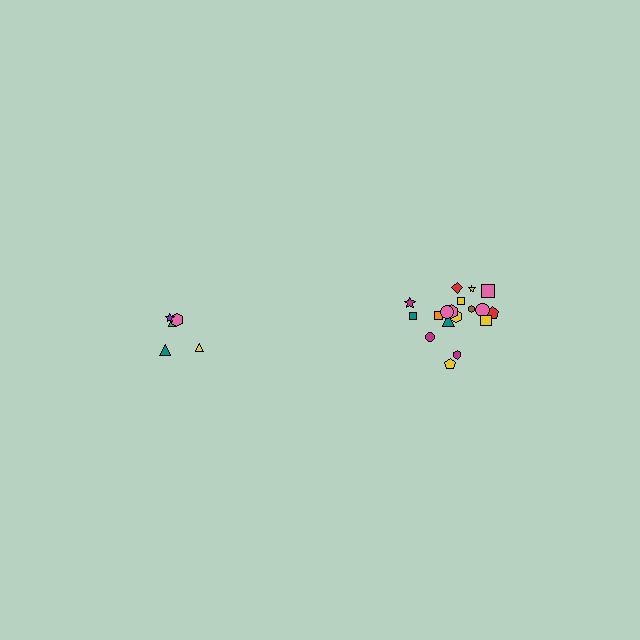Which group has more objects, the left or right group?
The right group.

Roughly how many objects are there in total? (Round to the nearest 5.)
Roughly 25 objects in total.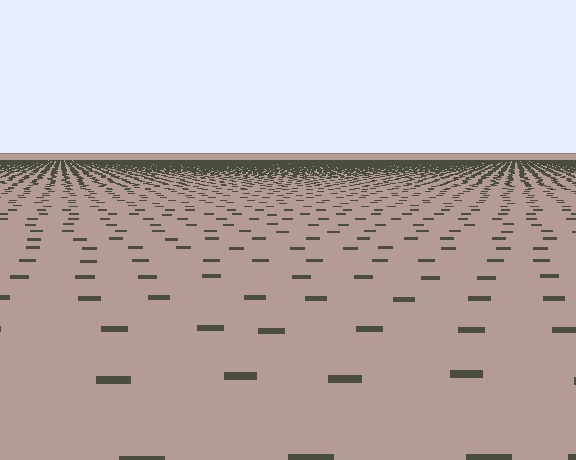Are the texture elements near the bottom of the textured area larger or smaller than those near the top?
Larger. Near the bottom, elements are closer to the viewer and appear at a bigger on-screen size.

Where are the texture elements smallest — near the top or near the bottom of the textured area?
Near the top.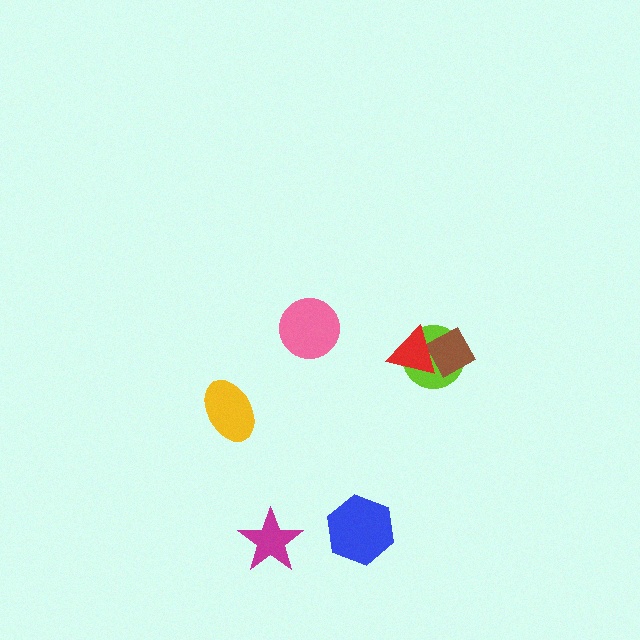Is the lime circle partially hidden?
Yes, it is partially covered by another shape.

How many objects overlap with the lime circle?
2 objects overlap with the lime circle.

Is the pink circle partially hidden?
No, no other shape covers it.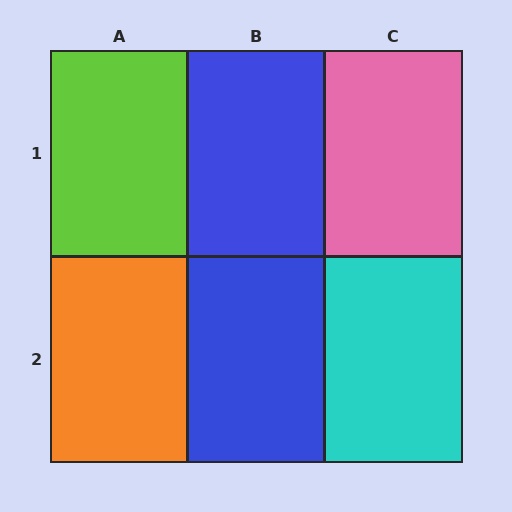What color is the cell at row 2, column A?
Orange.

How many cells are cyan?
1 cell is cyan.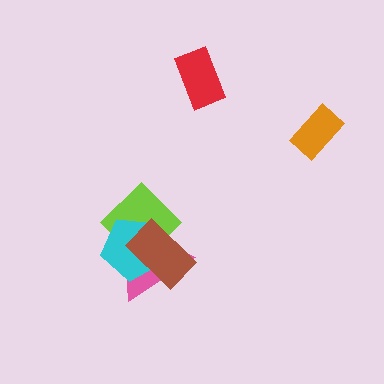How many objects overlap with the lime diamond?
3 objects overlap with the lime diamond.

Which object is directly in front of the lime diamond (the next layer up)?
The cyan pentagon is directly in front of the lime diamond.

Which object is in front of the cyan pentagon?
The brown rectangle is in front of the cyan pentagon.